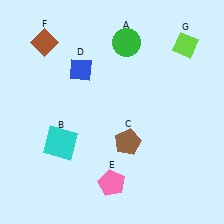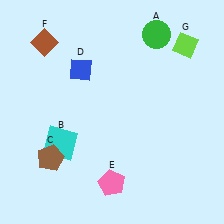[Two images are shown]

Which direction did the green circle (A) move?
The green circle (A) moved right.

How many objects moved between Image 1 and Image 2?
2 objects moved between the two images.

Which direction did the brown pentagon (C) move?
The brown pentagon (C) moved left.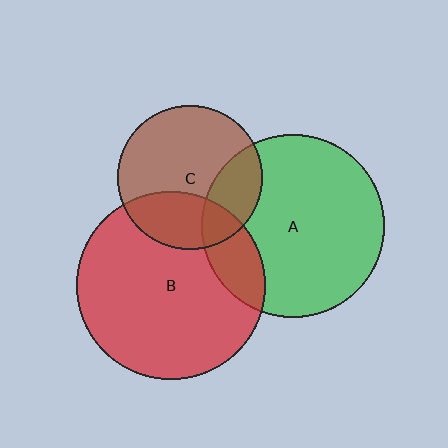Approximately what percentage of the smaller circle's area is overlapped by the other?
Approximately 15%.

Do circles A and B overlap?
Yes.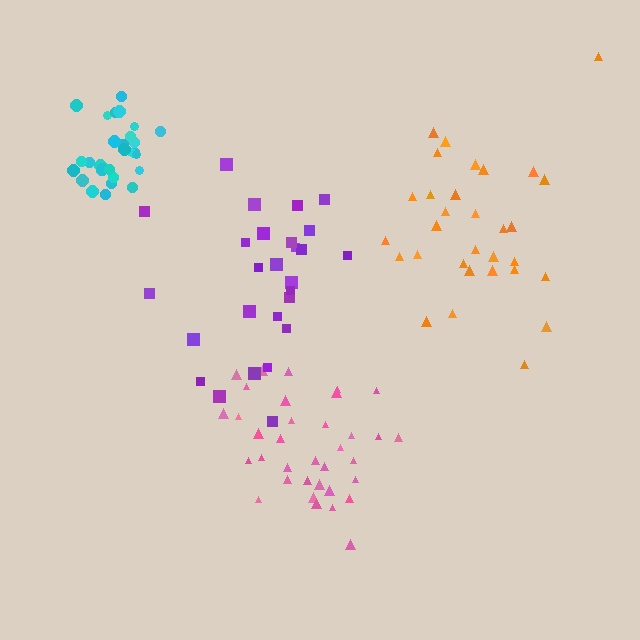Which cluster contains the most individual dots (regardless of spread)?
Pink (35).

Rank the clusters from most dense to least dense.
cyan, pink, orange, purple.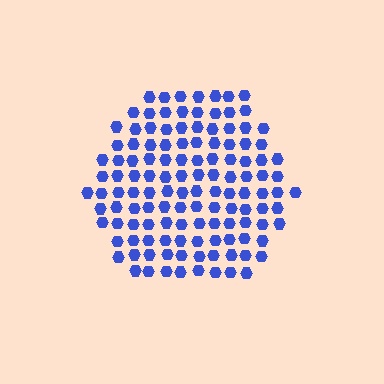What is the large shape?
The large shape is a hexagon.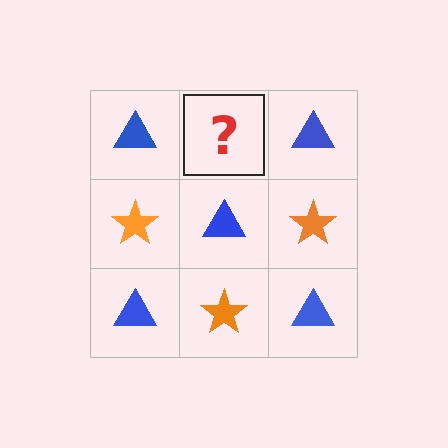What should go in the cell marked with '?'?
The missing cell should contain an orange star.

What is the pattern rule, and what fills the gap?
The rule is that it alternates blue triangle and orange star in a checkerboard pattern. The gap should be filled with an orange star.